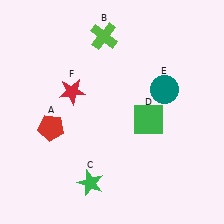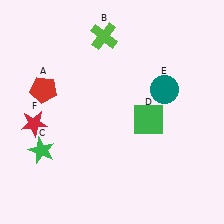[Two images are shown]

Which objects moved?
The objects that moved are: the red pentagon (A), the green star (C), the red star (F).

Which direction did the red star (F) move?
The red star (F) moved left.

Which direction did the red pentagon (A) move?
The red pentagon (A) moved up.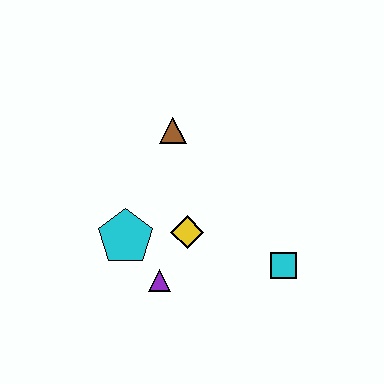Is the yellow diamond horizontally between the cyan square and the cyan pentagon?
Yes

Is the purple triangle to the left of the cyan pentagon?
No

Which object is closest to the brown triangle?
The yellow diamond is closest to the brown triangle.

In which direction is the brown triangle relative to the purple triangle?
The brown triangle is above the purple triangle.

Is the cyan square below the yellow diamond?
Yes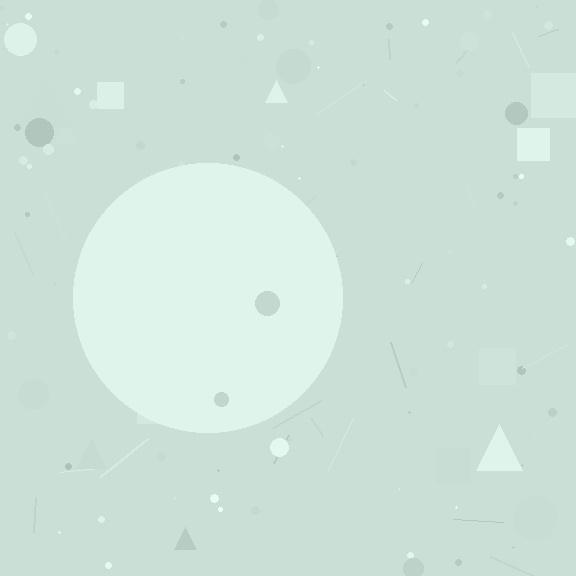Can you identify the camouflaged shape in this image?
The camouflaged shape is a circle.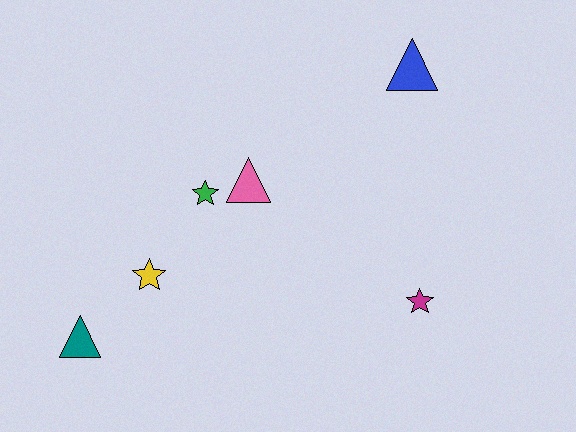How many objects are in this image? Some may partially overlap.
There are 6 objects.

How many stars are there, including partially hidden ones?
There are 3 stars.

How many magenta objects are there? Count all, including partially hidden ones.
There is 1 magenta object.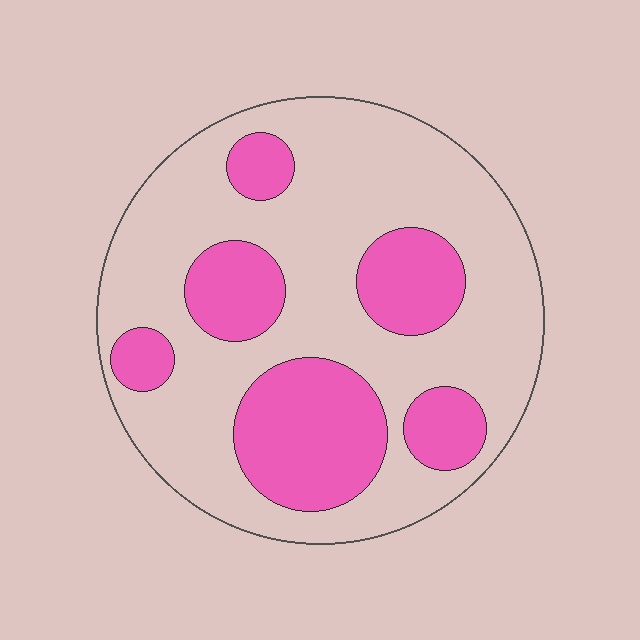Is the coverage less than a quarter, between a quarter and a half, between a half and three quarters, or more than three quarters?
Between a quarter and a half.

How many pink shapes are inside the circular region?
6.